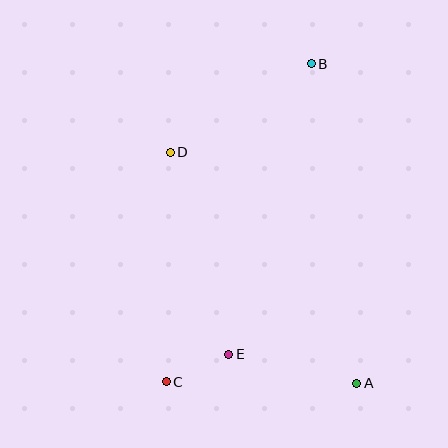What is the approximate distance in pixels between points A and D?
The distance between A and D is approximately 297 pixels.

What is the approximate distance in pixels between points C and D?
The distance between C and D is approximately 230 pixels.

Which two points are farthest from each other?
Points B and C are farthest from each other.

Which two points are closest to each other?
Points C and E are closest to each other.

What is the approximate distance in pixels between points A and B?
The distance between A and B is approximately 323 pixels.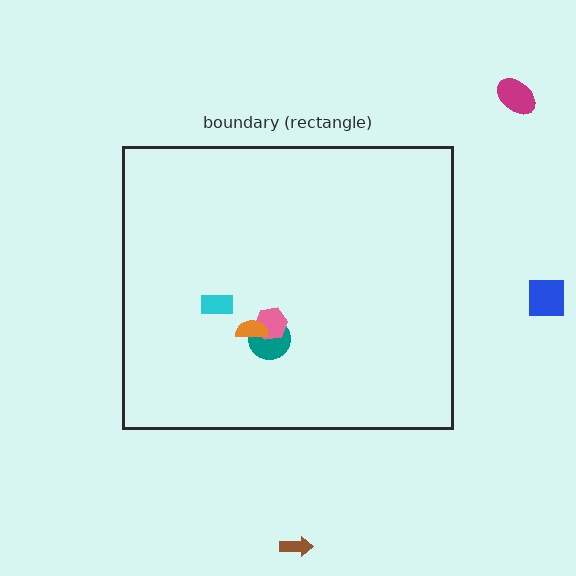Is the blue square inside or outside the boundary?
Outside.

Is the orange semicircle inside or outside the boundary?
Inside.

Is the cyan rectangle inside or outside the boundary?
Inside.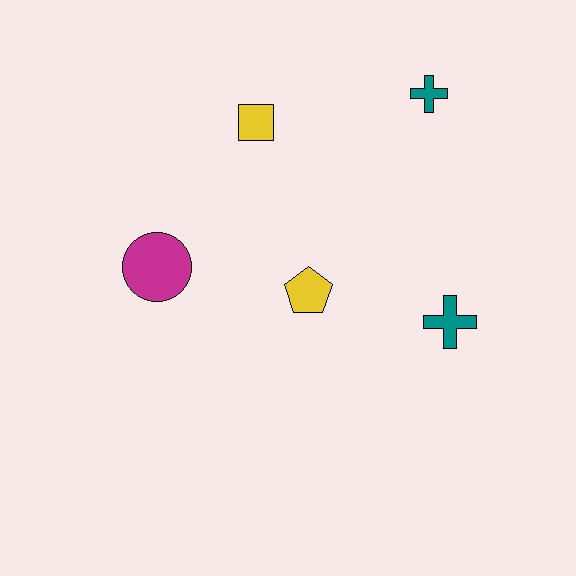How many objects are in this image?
There are 5 objects.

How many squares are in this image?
There is 1 square.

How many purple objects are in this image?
There are no purple objects.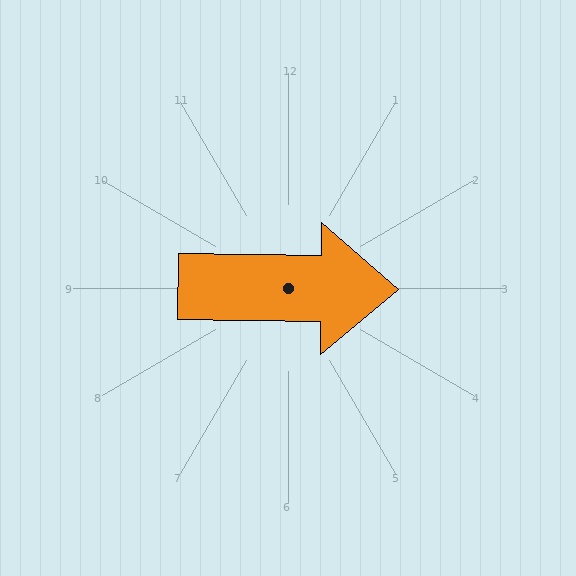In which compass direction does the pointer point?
East.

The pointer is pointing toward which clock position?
Roughly 3 o'clock.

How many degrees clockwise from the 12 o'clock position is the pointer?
Approximately 91 degrees.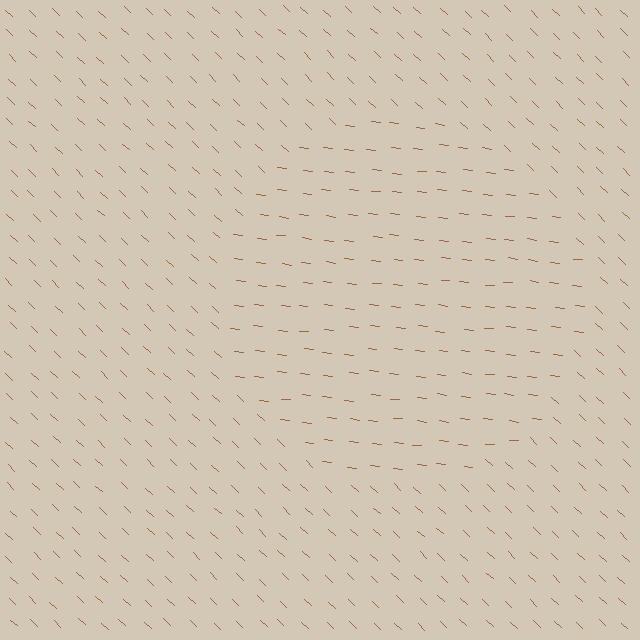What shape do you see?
I see a circle.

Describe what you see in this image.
The image is filled with small brown line segments. A circle region in the image has lines oriented differently from the surrounding lines, creating a visible texture boundary.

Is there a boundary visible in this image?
Yes, there is a texture boundary formed by a change in line orientation.